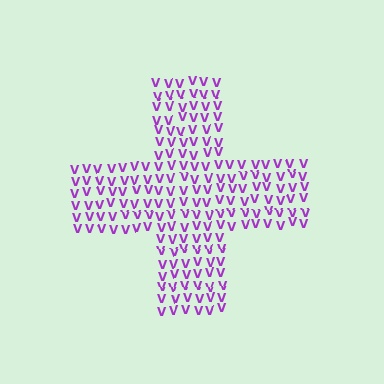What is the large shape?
The large shape is a cross.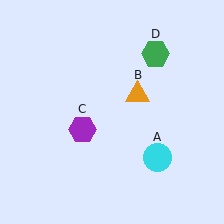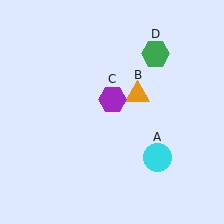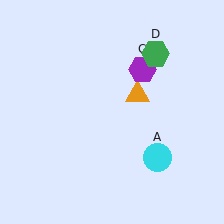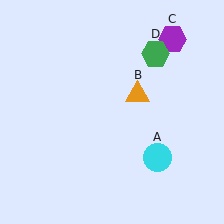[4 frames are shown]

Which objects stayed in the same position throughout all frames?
Cyan circle (object A) and orange triangle (object B) and green hexagon (object D) remained stationary.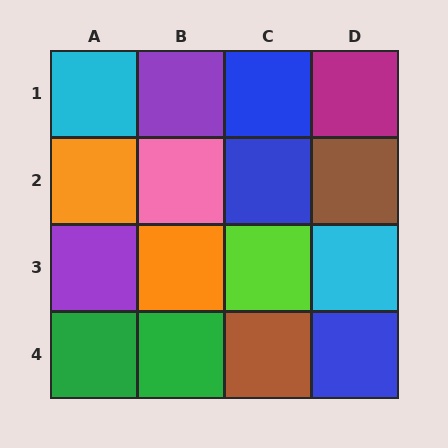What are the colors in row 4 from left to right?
Green, green, brown, blue.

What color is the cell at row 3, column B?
Orange.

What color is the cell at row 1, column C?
Blue.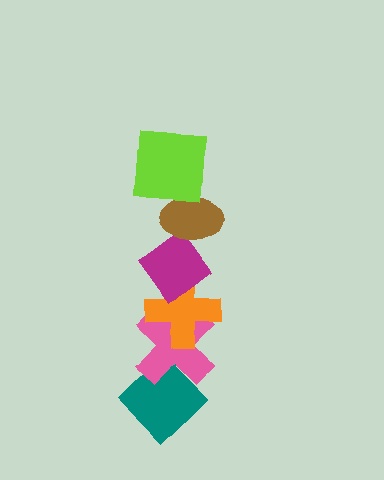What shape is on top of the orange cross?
The magenta diamond is on top of the orange cross.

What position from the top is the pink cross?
The pink cross is 5th from the top.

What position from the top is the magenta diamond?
The magenta diamond is 3rd from the top.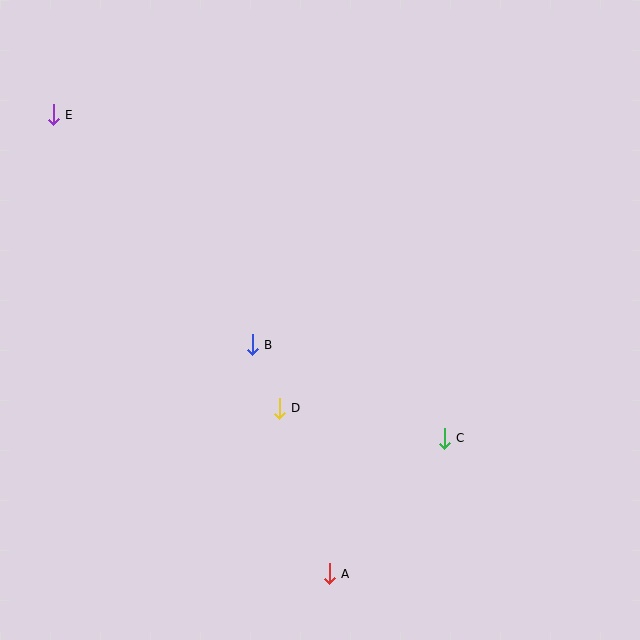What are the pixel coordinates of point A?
Point A is at (329, 574).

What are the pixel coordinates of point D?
Point D is at (279, 408).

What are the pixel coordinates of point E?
Point E is at (53, 115).